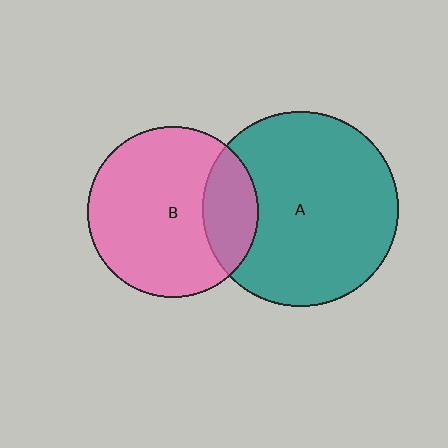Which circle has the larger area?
Circle A (teal).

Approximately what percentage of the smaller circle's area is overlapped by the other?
Approximately 20%.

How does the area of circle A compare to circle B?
Approximately 1.3 times.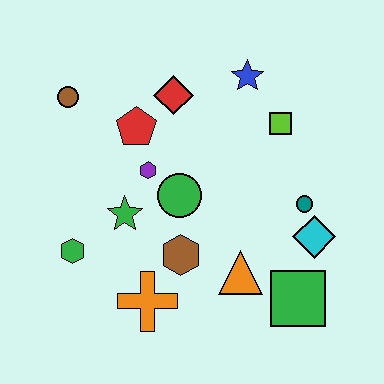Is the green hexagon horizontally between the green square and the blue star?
No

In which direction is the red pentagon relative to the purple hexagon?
The red pentagon is above the purple hexagon.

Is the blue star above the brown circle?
Yes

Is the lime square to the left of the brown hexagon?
No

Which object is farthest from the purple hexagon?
The green square is farthest from the purple hexagon.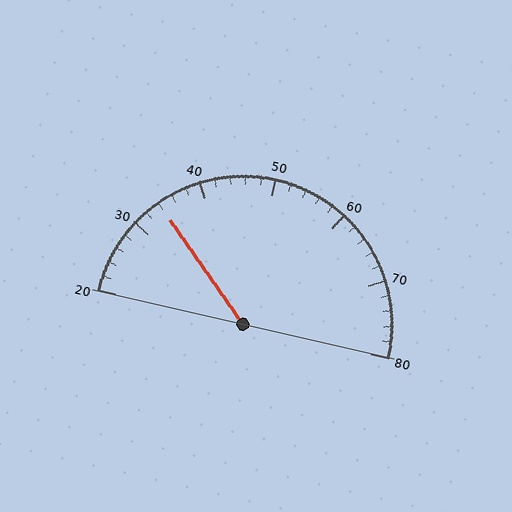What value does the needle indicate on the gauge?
The needle indicates approximately 34.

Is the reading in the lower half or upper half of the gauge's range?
The reading is in the lower half of the range (20 to 80).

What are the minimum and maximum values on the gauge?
The gauge ranges from 20 to 80.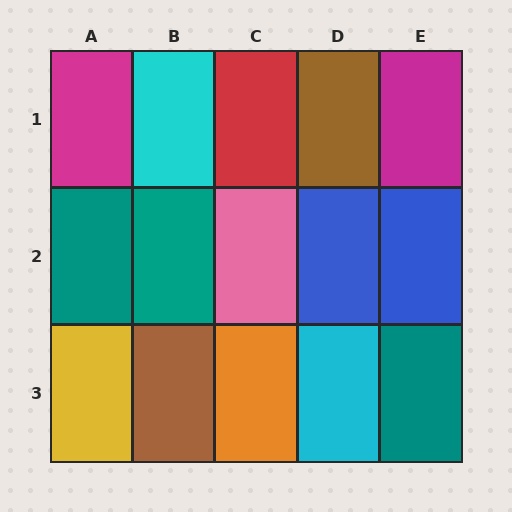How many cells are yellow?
1 cell is yellow.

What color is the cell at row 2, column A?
Teal.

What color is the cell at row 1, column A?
Magenta.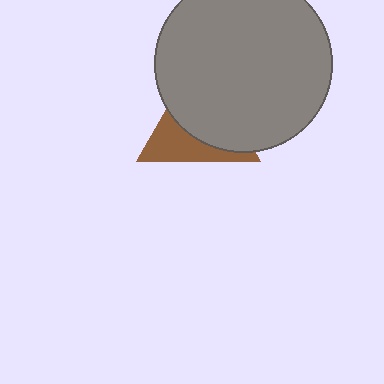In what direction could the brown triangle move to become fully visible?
The brown triangle could move toward the lower-left. That would shift it out from behind the gray circle entirely.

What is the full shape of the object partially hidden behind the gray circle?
The partially hidden object is a brown triangle.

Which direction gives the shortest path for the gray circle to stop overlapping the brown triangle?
Moving toward the upper-right gives the shortest separation.